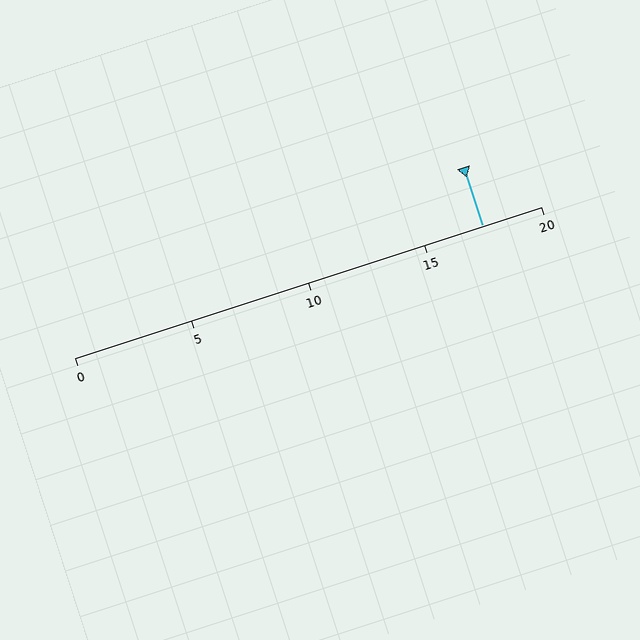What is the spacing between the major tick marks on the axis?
The major ticks are spaced 5 apart.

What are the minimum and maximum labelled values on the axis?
The axis runs from 0 to 20.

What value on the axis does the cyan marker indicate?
The marker indicates approximately 17.5.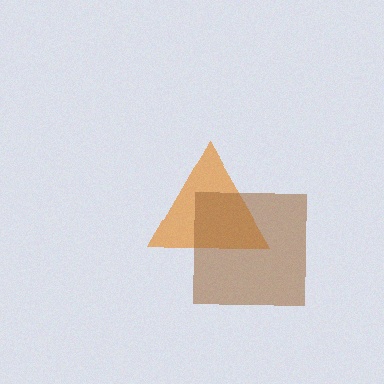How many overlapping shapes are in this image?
There are 2 overlapping shapes in the image.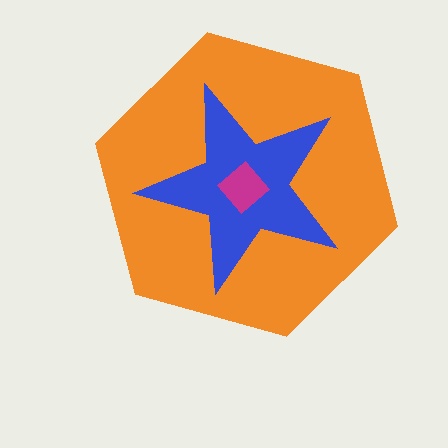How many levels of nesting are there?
3.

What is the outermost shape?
The orange hexagon.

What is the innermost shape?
The magenta diamond.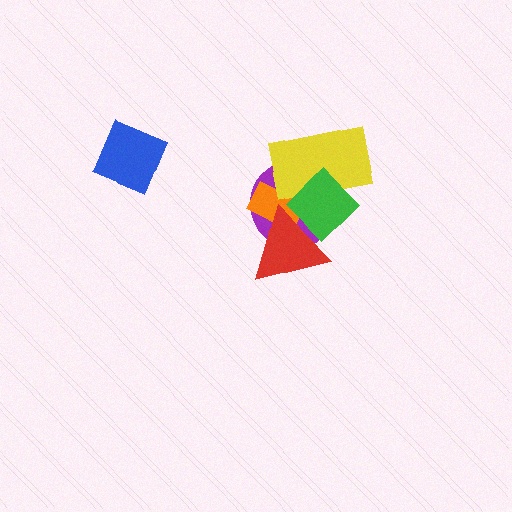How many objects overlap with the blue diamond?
0 objects overlap with the blue diamond.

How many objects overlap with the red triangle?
3 objects overlap with the red triangle.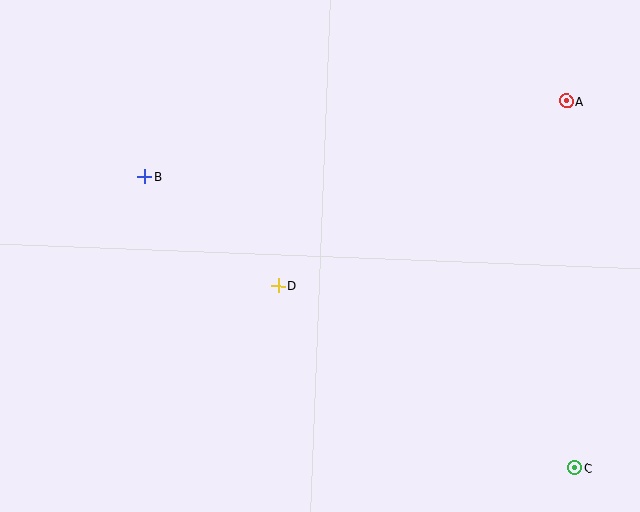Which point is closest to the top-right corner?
Point A is closest to the top-right corner.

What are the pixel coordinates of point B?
Point B is at (144, 176).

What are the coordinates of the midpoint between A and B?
The midpoint between A and B is at (355, 139).